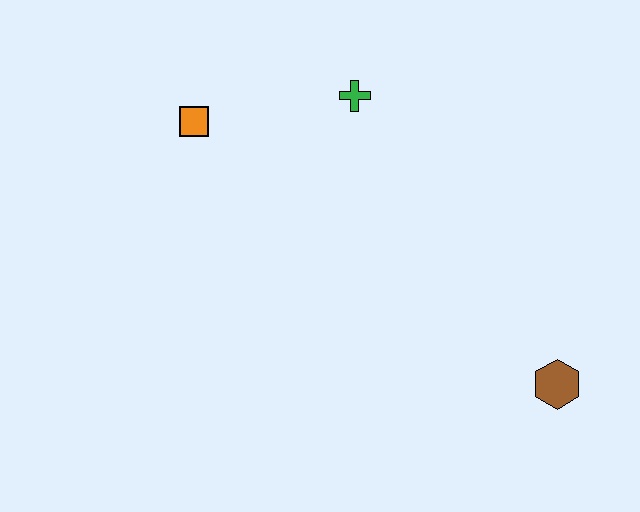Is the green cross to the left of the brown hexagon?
Yes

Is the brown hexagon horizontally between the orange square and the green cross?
No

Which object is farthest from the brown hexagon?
The orange square is farthest from the brown hexagon.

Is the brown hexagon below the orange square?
Yes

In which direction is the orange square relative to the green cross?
The orange square is to the left of the green cross.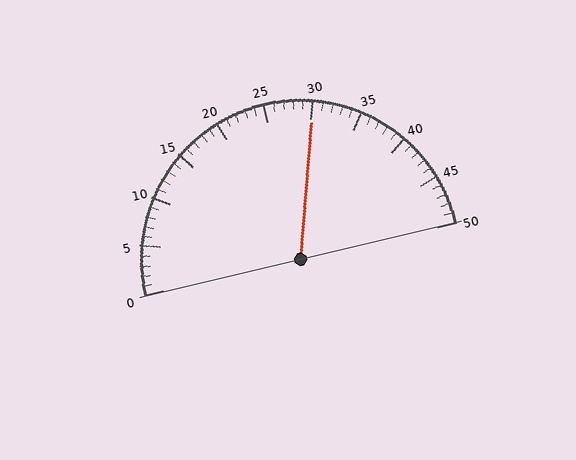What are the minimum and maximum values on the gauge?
The gauge ranges from 0 to 50.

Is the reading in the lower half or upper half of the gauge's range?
The reading is in the upper half of the range (0 to 50).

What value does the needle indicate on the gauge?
The needle indicates approximately 30.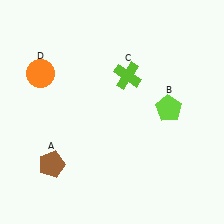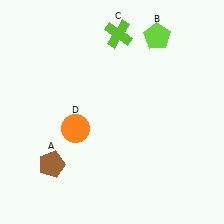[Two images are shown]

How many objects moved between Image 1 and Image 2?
3 objects moved between the two images.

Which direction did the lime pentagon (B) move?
The lime pentagon (B) moved up.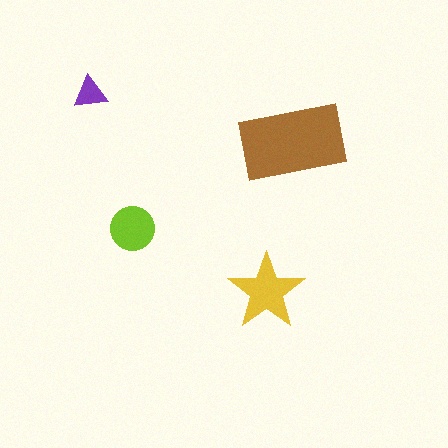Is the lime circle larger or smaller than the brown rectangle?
Smaller.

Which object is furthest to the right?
The brown rectangle is rightmost.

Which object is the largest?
The brown rectangle.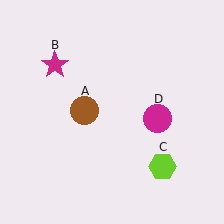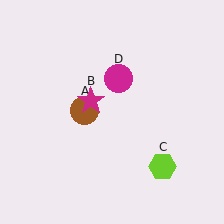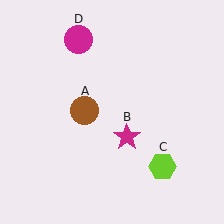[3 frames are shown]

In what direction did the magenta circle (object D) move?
The magenta circle (object D) moved up and to the left.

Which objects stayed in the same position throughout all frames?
Brown circle (object A) and lime hexagon (object C) remained stationary.